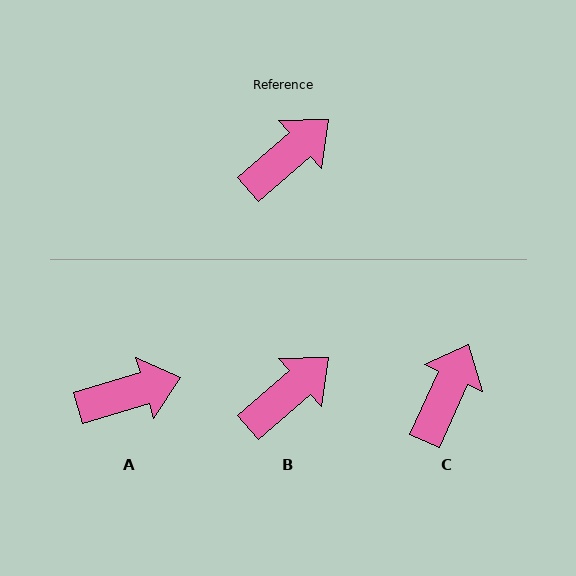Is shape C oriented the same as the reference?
No, it is off by about 24 degrees.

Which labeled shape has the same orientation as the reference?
B.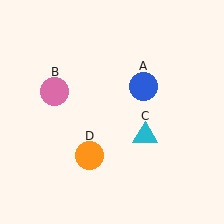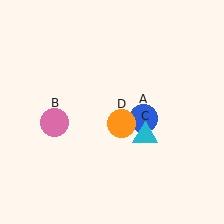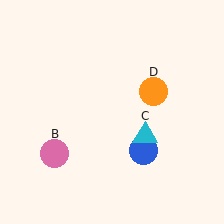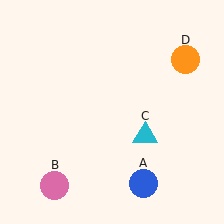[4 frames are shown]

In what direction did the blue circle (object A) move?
The blue circle (object A) moved down.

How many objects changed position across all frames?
3 objects changed position: blue circle (object A), pink circle (object B), orange circle (object D).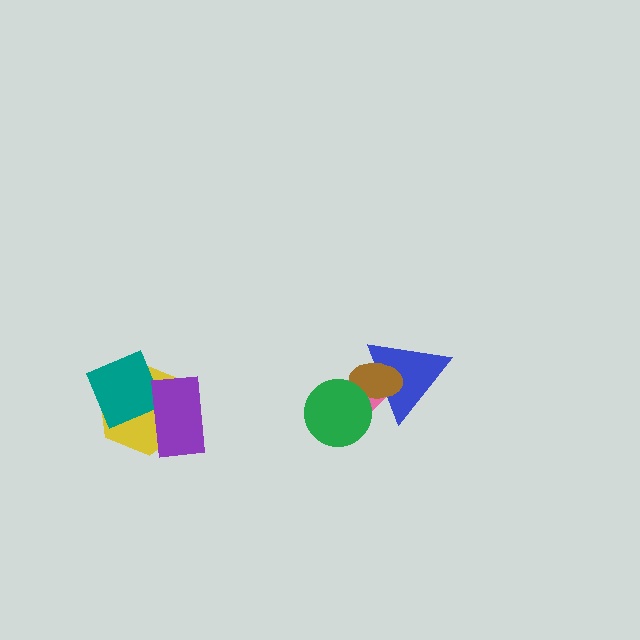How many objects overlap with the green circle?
2 objects overlap with the green circle.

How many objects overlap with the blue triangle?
2 objects overlap with the blue triangle.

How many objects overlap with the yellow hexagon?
2 objects overlap with the yellow hexagon.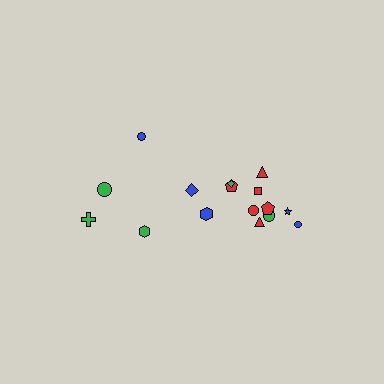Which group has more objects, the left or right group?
The right group.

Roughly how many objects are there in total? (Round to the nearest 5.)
Roughly 15 objects in total.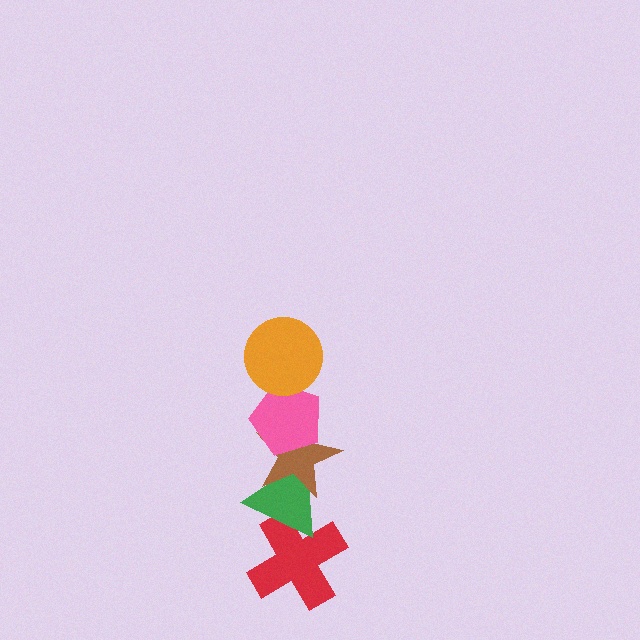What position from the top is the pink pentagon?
The pink pentagon is 2nd from the top.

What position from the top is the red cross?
The red cross is 5th from the top.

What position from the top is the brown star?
The brown star is 3rd from the top.